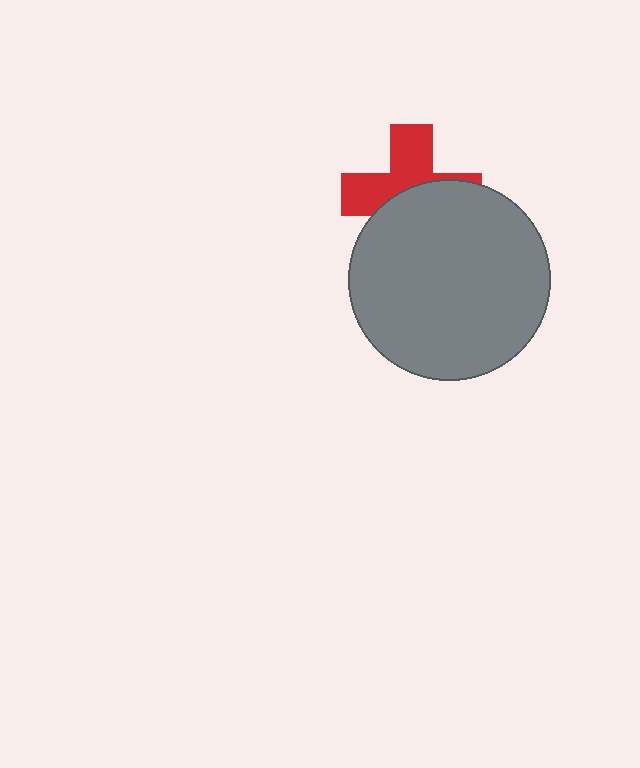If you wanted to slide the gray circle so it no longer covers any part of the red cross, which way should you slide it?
Slide it down — that is the most direct way to separate the two shapes.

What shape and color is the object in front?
The object in front is a gray circle.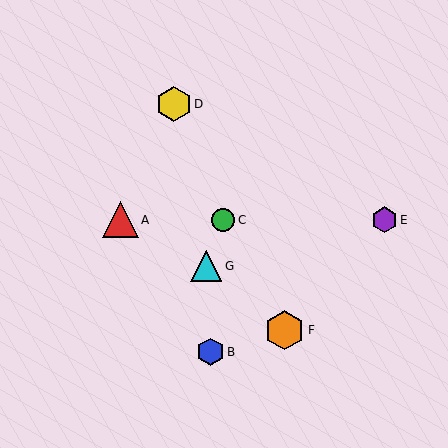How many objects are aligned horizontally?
3 objects (A, C, E) are aligned horizontally.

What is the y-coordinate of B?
Object B is at y≈352.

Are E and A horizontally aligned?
Yes, both are at y≈220.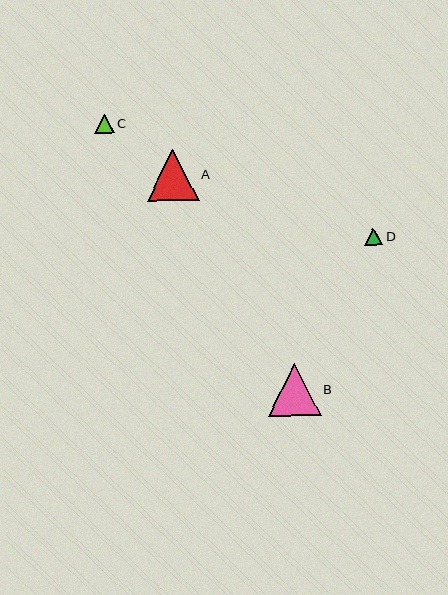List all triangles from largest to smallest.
From largest to smallest: B, A, C, D.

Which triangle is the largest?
Triangle B is the largest with a size of approximately 53 pixels.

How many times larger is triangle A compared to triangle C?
Triangle A is approximately 2.7 times the size of triangle C.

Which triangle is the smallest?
Triangle D is the smallest with a size of approximately 18 pixels.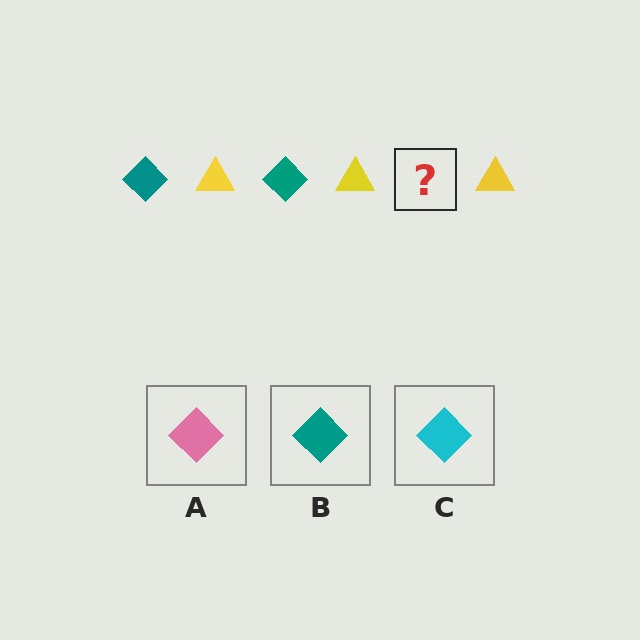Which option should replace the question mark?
Option B.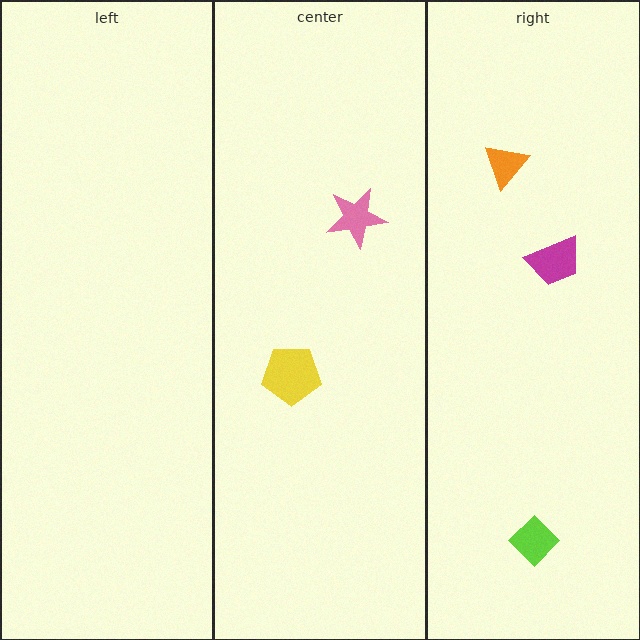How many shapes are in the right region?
3.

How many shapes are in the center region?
2.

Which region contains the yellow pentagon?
The center region.